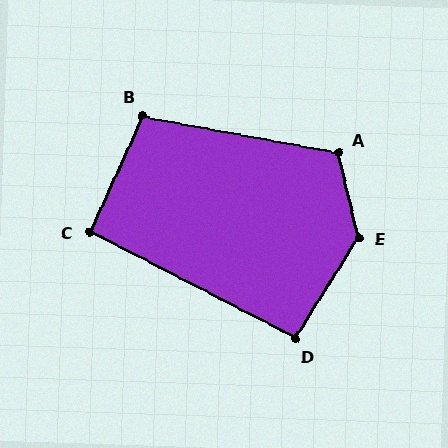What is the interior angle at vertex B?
Approximately 104 degrees (obtuse).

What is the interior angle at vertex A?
Approximately 114 degrees (obtuse).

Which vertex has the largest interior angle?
E, at approximately 135 degrees.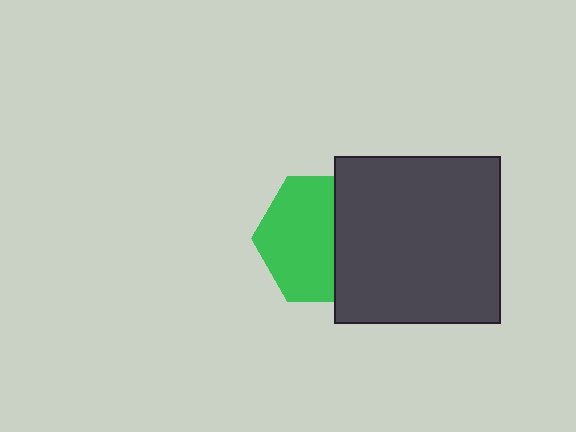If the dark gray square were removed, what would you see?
You would see the complete green hexagon.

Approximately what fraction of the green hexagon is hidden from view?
Roughly 41% of the green hexagon is hidden behind the dark gray square.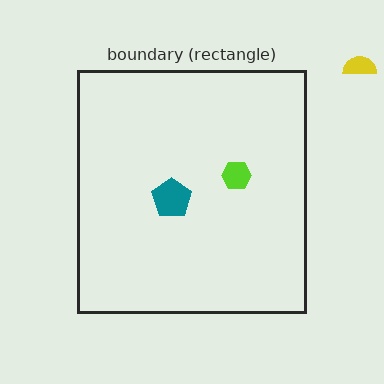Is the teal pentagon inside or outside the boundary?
Inside.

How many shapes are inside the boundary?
2 inside, 1 outside.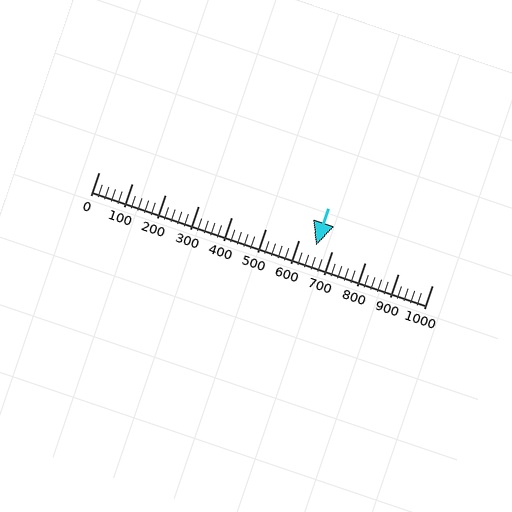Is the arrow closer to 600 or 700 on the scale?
The arrow is closer to 700.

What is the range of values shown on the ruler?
The ruler shows values from 0 to 1000.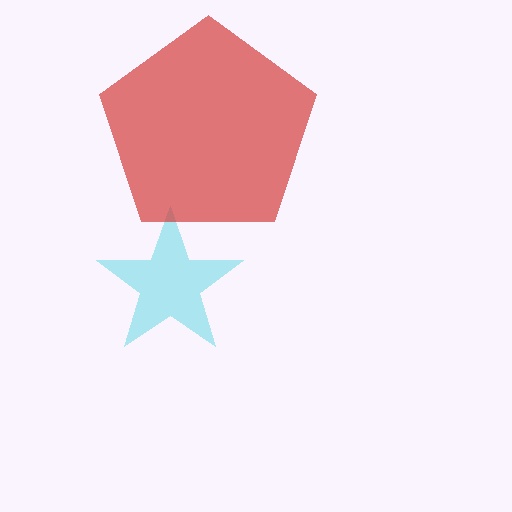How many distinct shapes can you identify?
There are 2 distinct shapes: a cyan star, a red pentagon.